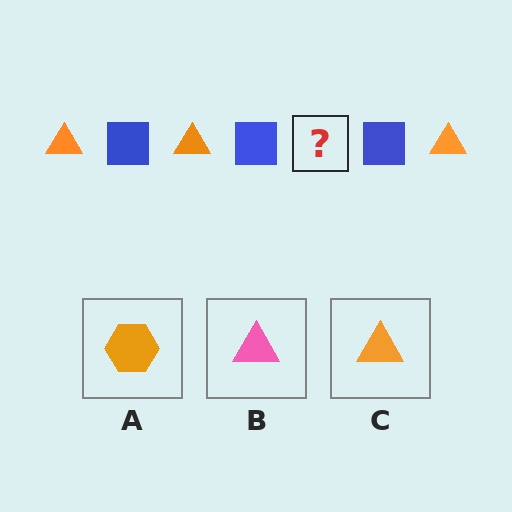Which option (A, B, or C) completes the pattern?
C.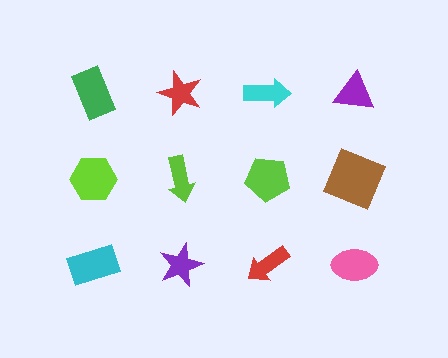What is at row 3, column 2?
A purple star.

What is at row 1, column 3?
A cyan arrow.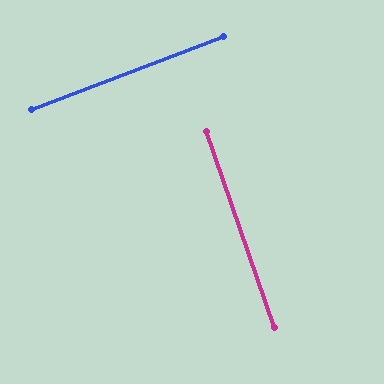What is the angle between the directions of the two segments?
Approximately 88 degrees.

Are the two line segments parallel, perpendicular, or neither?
Perpendicular — they meet at approximately 88°.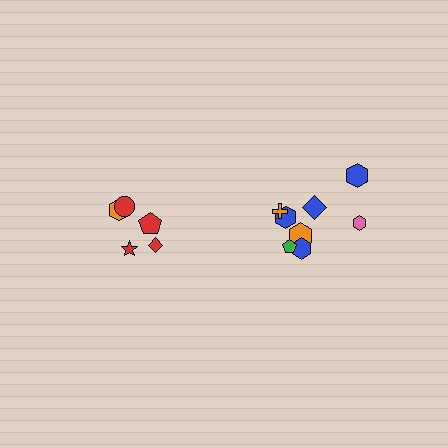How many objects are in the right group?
There are 8 objects.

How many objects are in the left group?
There are 5 objects.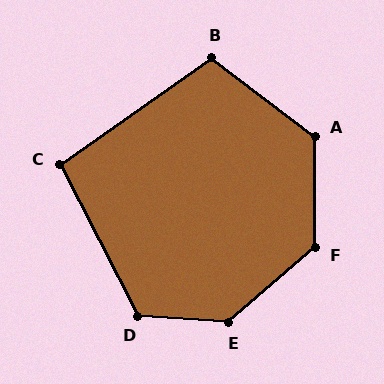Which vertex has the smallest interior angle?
C, at approximately 98 degrees.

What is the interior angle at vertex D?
Approximately 121 degrees (obtuse).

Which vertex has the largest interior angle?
E, at approximately 135 degrees.